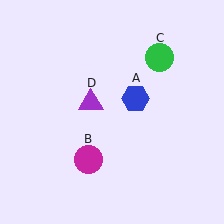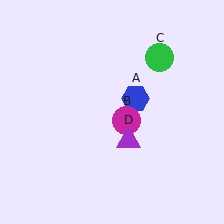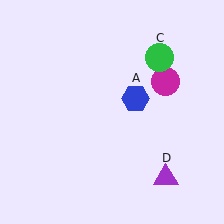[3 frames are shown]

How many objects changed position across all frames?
2 objects changed position: magenta circle (object B), purple triangle (object D).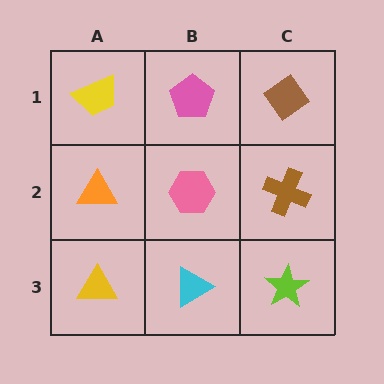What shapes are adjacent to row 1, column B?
A pink hexagon (row 2, column B), a yellow trapezoid (row 1, column A), a brown diamond (row 1, column C).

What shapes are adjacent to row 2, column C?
A brown diamond (row 1, column C), a lime star (row 3, column C), a pink hexagon (row 2, column B).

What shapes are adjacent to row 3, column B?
A pink hexagon (row 2, column B), a yellow triangle (row 3, column A), a lime star (row 3, column C).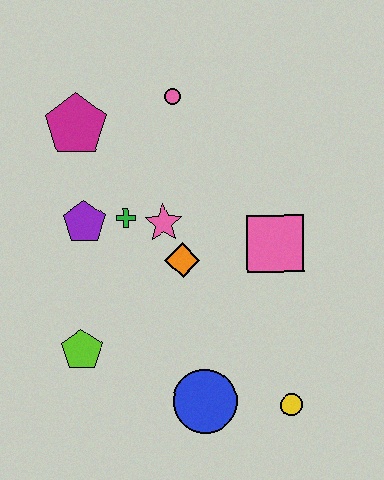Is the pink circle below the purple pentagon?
No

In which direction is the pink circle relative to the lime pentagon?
The pink circle is above the lime pentagon.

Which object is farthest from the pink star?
The yellow circle is farthest from the pink star.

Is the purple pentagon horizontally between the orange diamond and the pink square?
No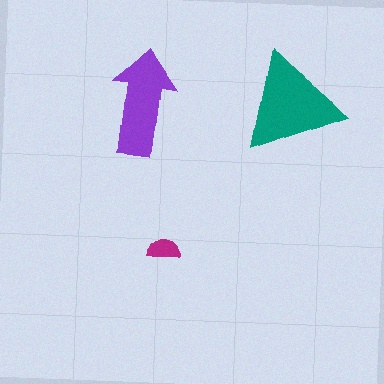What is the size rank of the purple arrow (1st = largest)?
2nd.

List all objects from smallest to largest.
The magenta semicircle, the purple arrow, the teal triangle.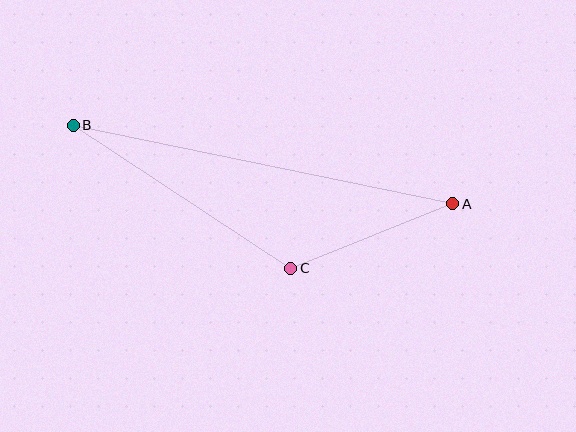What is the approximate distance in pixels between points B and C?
The distance between B and C is approximately 260 pixels.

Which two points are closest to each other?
Points A and C are closest to each other.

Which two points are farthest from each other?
Points A and B are farthest from each other.